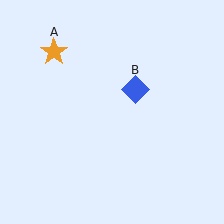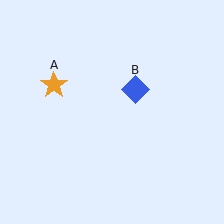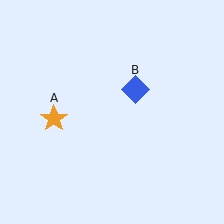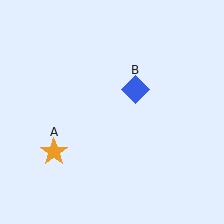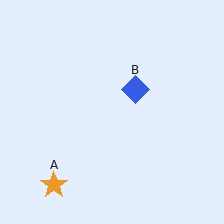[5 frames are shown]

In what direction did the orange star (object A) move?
The orange star (object A) moved down.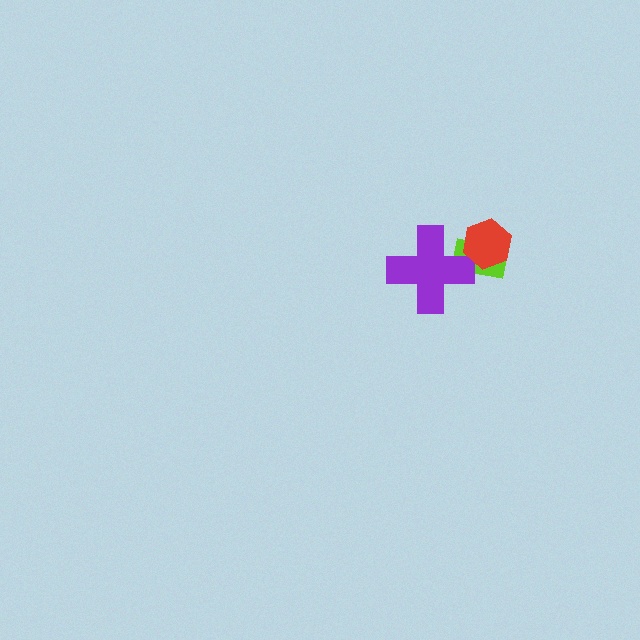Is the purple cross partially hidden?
Yes, it is partially covered by another shape.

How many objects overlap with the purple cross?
2 objects overlap with the purple cross.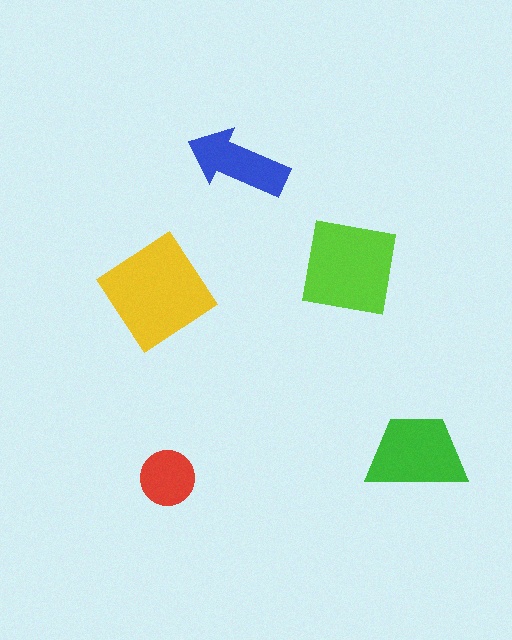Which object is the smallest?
The red circle.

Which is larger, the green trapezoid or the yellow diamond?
The yellow diamond.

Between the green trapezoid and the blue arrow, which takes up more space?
The green trapezoid.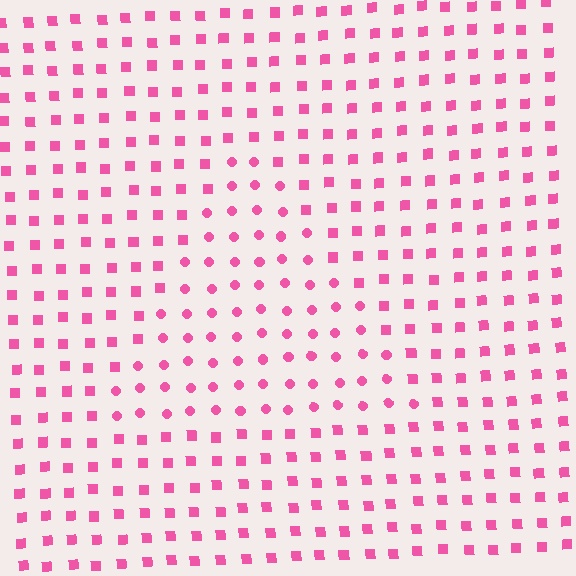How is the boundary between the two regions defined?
The boundary is defined by a change in element shape: circles inside vs. squares outside. All elements share the same color and spacing.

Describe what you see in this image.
The image is filled with small pink elements arranged in a uniform grid. A triangle-shaped region contains circles, while the surrounding area contains squares. The boundary is defined purely by the change in element shape.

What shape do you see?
I see a triangle.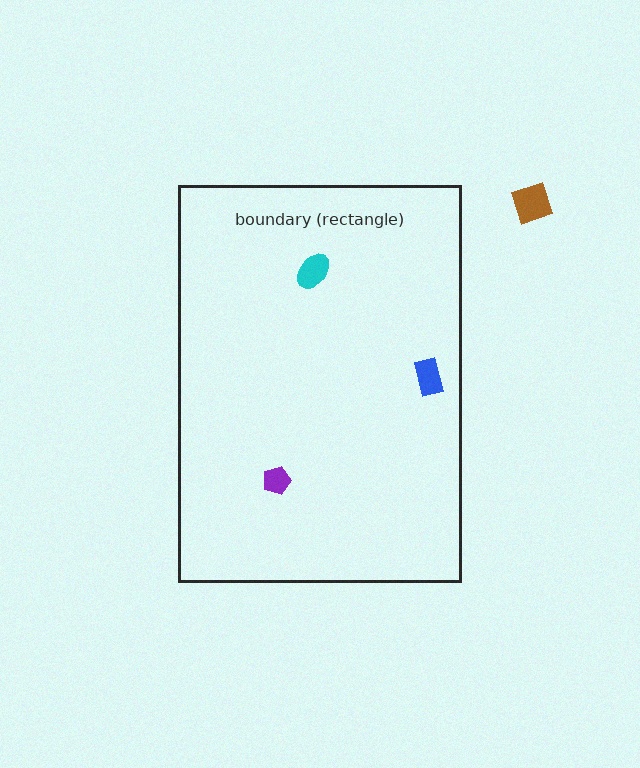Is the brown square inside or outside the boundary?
Outside.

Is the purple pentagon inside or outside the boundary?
Inside.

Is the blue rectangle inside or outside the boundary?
Inside.